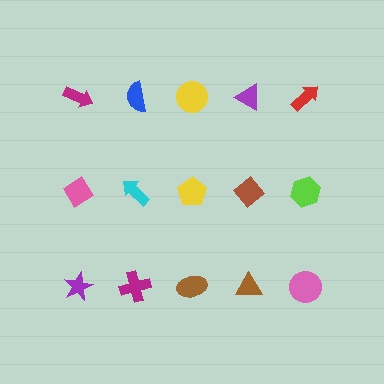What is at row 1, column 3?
A yellow circle.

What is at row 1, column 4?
A purple triangle.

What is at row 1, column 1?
A magenta arrow.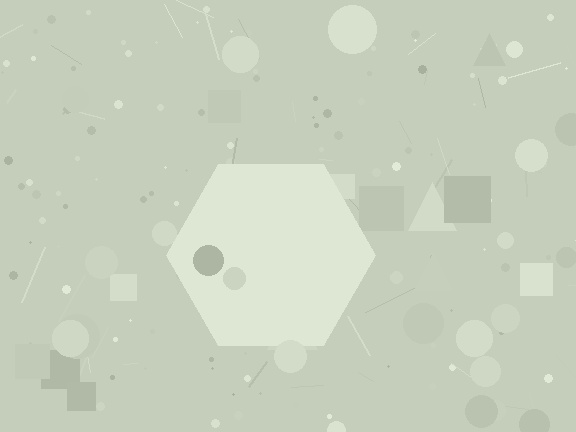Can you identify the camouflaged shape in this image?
The camouflaged shape is a hexagon.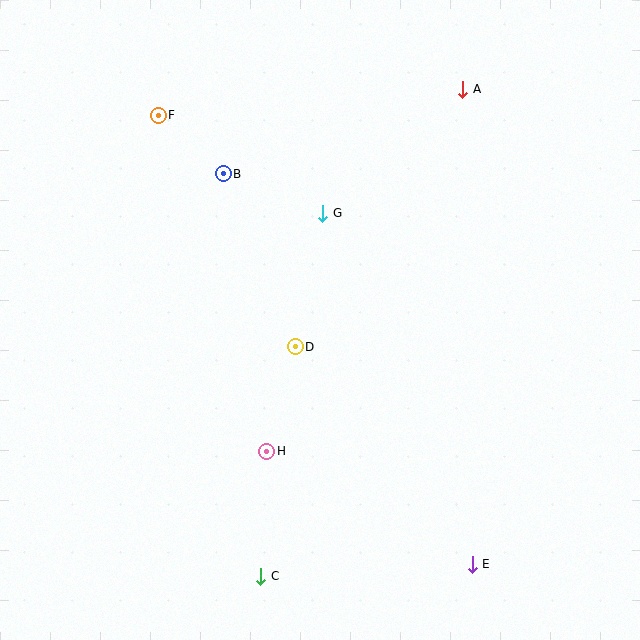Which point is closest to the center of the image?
Point D at (295, 347) is closest to the center.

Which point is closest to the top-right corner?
Point A is closest to the top-right corner.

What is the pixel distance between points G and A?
The distance between G and A is 187 pixels.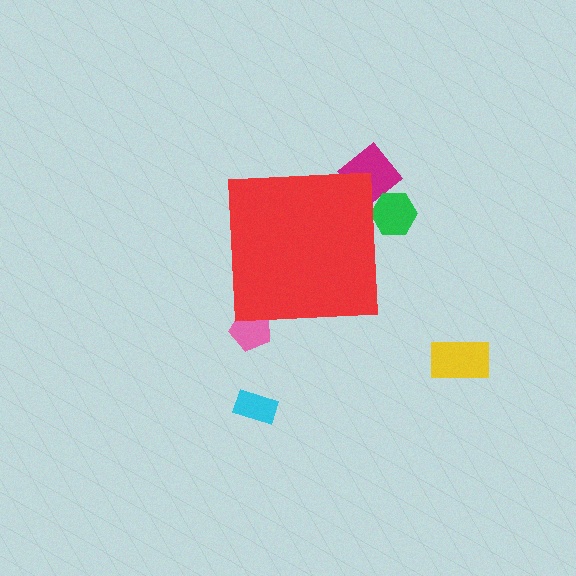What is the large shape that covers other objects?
A red square.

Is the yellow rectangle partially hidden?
No, the yellow rectangle is fully visible.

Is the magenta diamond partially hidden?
Yes, the magenta diamond is partially hidden behind the red square.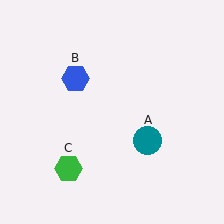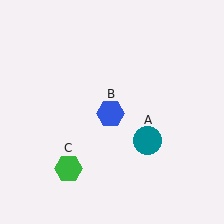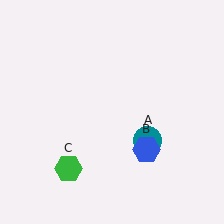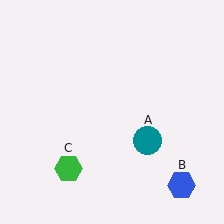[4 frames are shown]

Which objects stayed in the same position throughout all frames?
Teal circle (object A) and green hexagon (object C) remained stationary.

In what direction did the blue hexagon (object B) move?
The blue hexagon (object B) moved down and to the right.